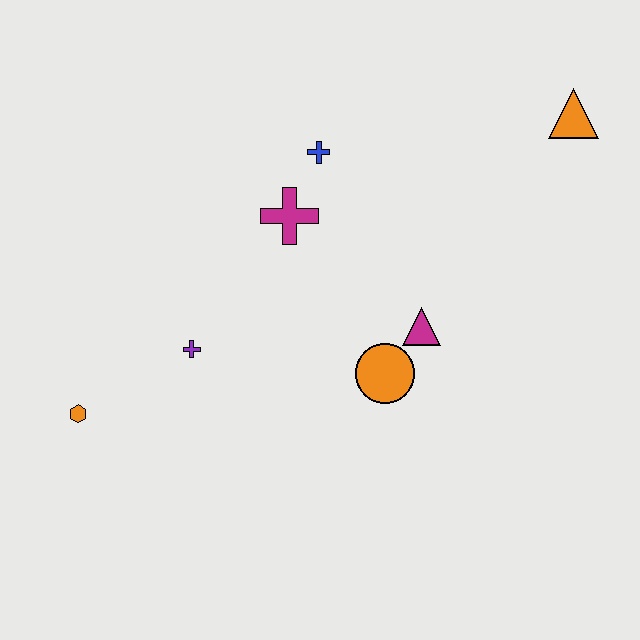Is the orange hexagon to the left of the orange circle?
Yes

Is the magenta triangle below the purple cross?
No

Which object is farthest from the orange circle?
The orange triangle is farthest from the orange circle.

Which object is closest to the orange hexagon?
The purple cross is closest to the orange hexagon.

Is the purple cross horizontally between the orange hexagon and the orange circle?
Yes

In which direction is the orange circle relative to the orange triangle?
The orange circle is below the orange triangle.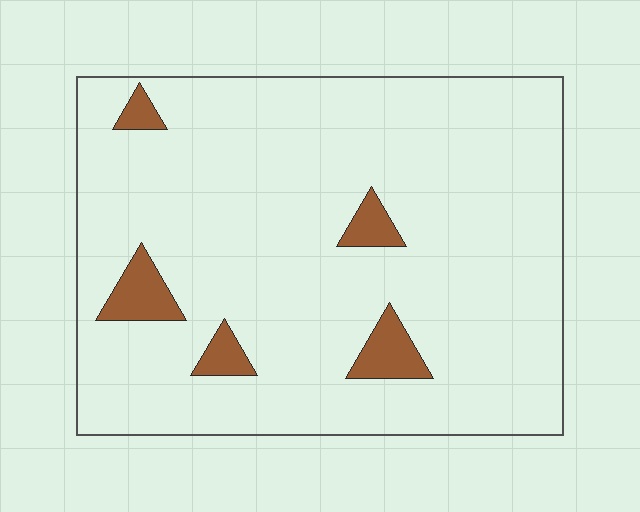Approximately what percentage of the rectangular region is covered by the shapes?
Approximately 5%.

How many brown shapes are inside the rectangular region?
5.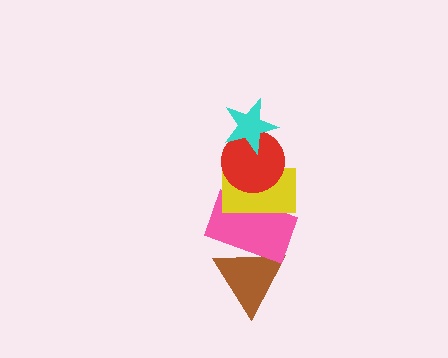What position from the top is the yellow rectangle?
The yellow rectangle is 3rd from the top.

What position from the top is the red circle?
The red circle is 2nd from the top.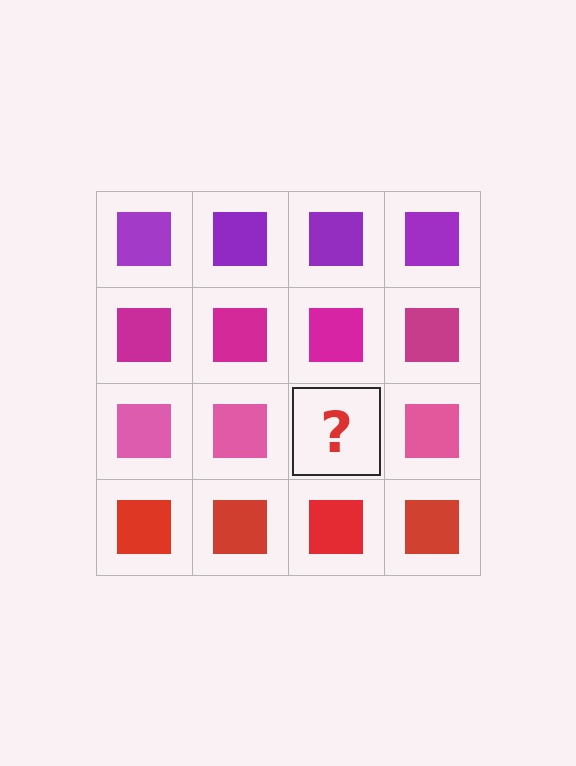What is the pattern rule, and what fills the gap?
The rule is that each row has a consistent color. The gap should be filled with a pink square.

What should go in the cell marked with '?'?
The missing cell should contain a pink square.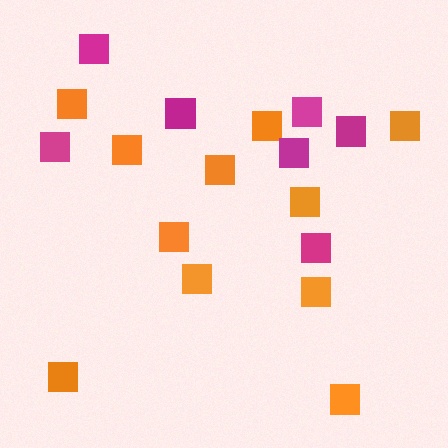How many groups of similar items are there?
There are 2 groups: one group of orange squares (11) and one group of magenta squares (7).